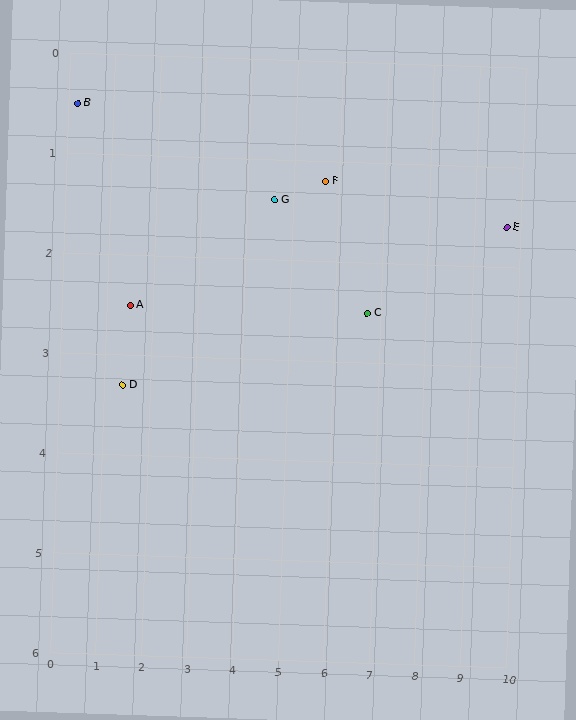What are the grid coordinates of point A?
Point A is at approximately (1.5, 2.5).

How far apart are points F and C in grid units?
Points F and C are about 1.6 grid units apart.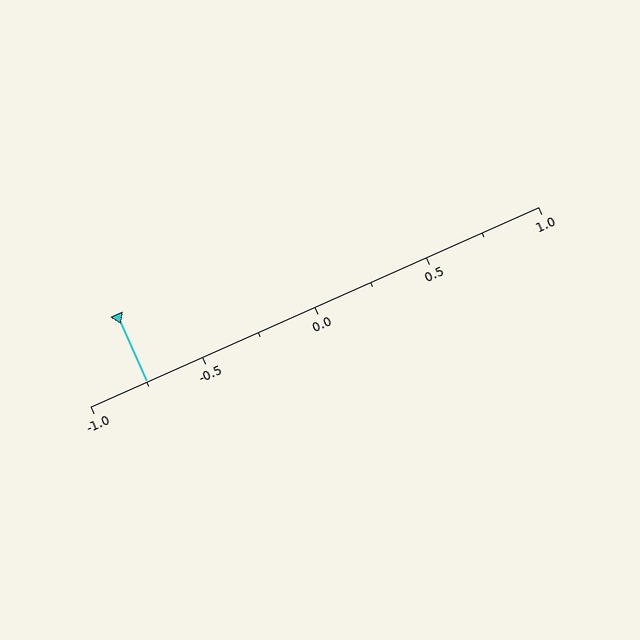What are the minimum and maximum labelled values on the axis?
The axis runs from -1.0 to 1.0.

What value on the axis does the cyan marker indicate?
The marker indicates approximately -0.75.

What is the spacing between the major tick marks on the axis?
The major ticks are spaced 0.5 apart.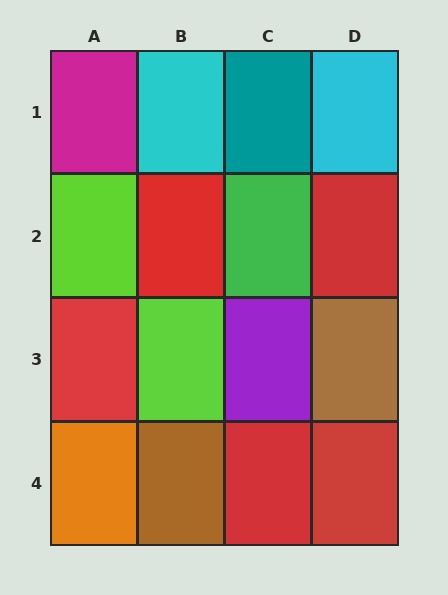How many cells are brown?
2 cells are brown.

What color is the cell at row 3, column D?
Brown.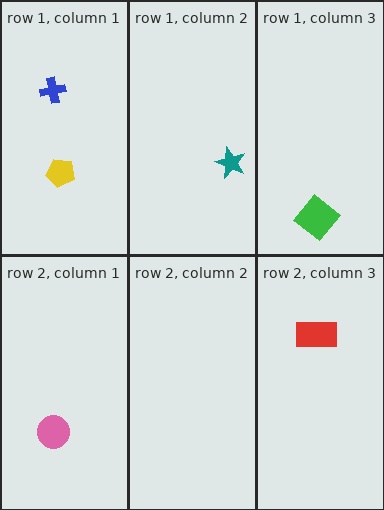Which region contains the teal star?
The row 1, column 2 region.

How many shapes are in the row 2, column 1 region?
1.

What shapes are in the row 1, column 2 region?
The teal star.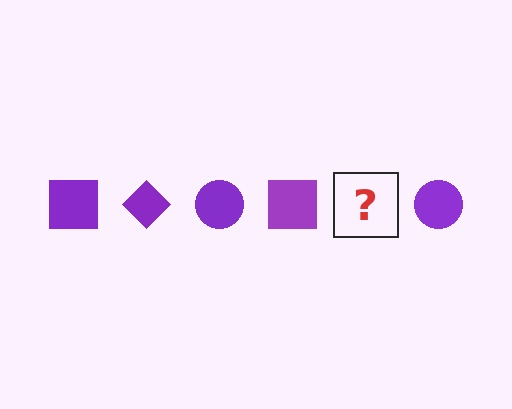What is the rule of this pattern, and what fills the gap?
The rule is that the pattern cycles through square, diamond, circle shapes in purple. The gap should be filled with a purple diamond.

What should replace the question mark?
The question mark should be replaced with a purple diamond.